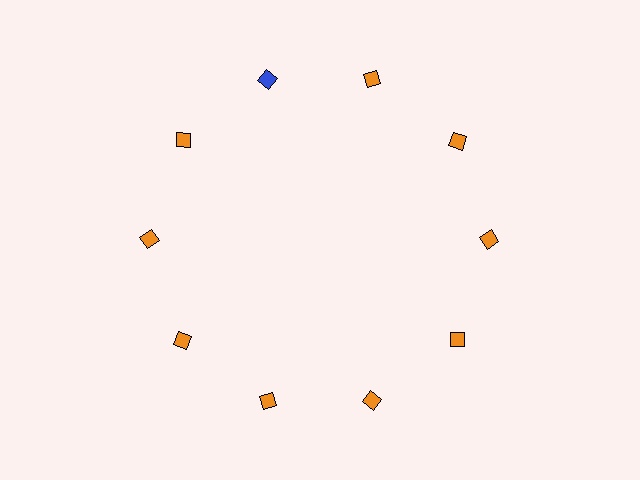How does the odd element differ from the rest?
It has a different color: blue instead of orange.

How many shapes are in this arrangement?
There are 10 shapes arranged in a ring pattern.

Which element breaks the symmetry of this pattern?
The blue diamond at roughly the 11 o'clock position breaks the symmetry. All other shapes are orange diamonds.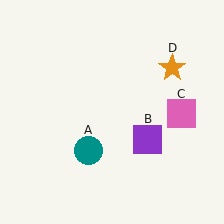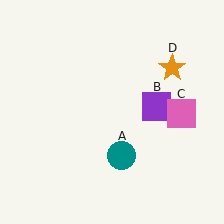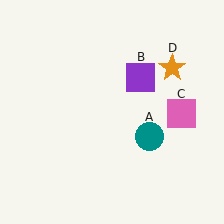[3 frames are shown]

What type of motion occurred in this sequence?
The teal circle (object A), purple square (object B) rotated counterclockwise around the center of the scene.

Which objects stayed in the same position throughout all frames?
Pink square (object C) and orange star (object D) remained stationary.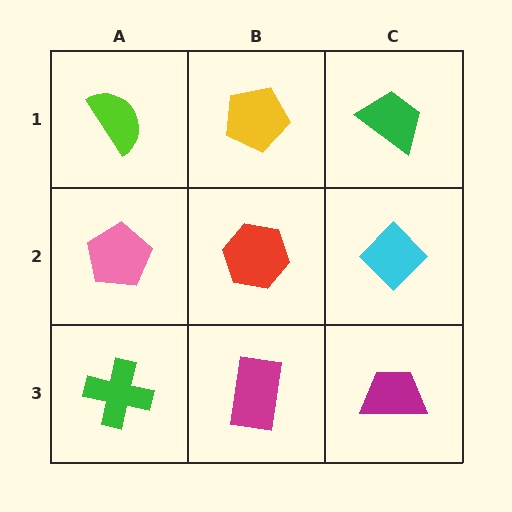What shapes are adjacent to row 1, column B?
A red hexagon (row 2, column B), a lime semicircle (row 1, column A), a green trapezoid (row 1, column C).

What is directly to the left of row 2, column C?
A red hexagon.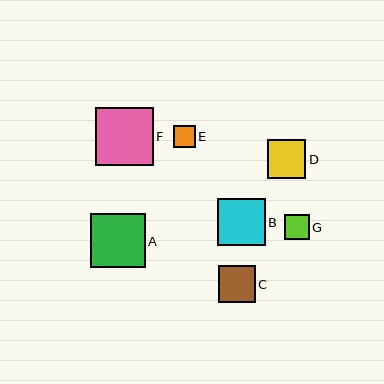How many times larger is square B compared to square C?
Square B is approximately 1.3 times the size of square C.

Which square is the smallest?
Square E is the smallest with a size of approximately 21 pixels.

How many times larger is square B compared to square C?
Square B is approximately 1.3 times the size of square C.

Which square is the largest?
Square F is the largest with a size of approximately 57 pixels.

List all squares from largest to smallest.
From largest to smallest: F, A, B, D, C, G, E.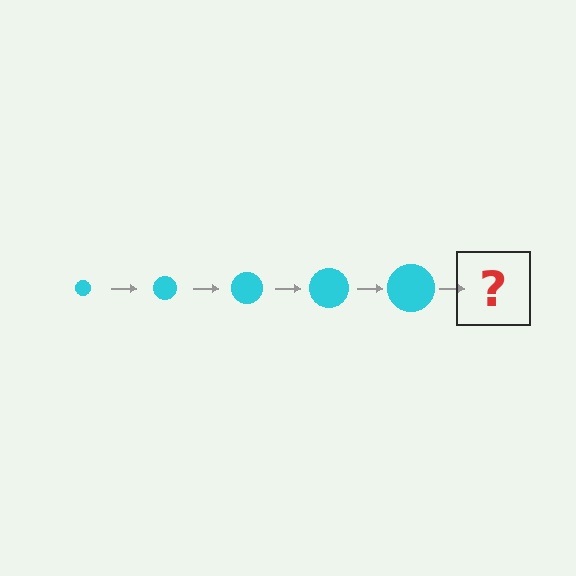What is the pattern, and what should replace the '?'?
The pattern is that the circle gets progressively larger each step. The '?' should be a cyan circle, larger than the previous one.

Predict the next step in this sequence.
The next step is a cyan circle, larger than the previous one.